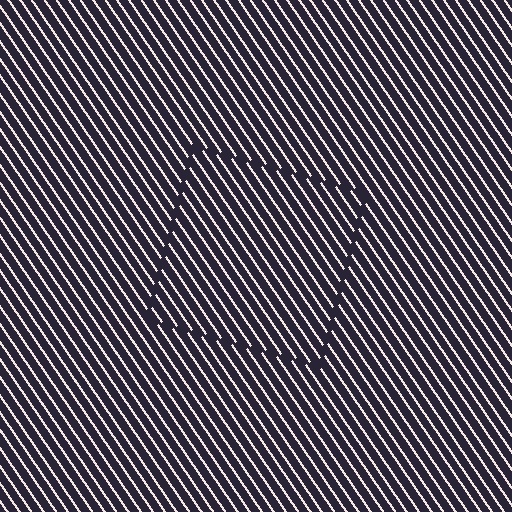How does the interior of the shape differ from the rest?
The interior of the shape contains the same grating, shifted by half a period — the contour is defined by the phase discontinuity where line-ends from the inner and outer gratings abut.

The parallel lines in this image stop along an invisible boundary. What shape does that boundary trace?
An illusory square. The interior of the shape contains the same grating, shifted by half a period — the contour is defined by the phase discontinuity where line-ends from the inner and outer gratings abut.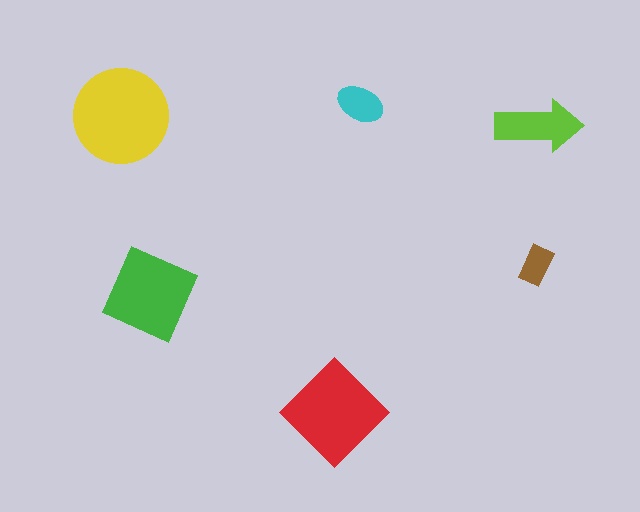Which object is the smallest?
The brown rectangle.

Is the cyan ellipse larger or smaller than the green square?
Smaller.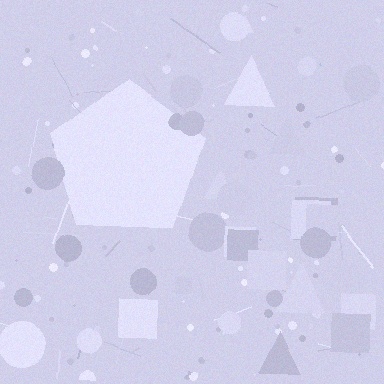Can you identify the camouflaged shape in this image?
The camouflaged shape is a pentagon.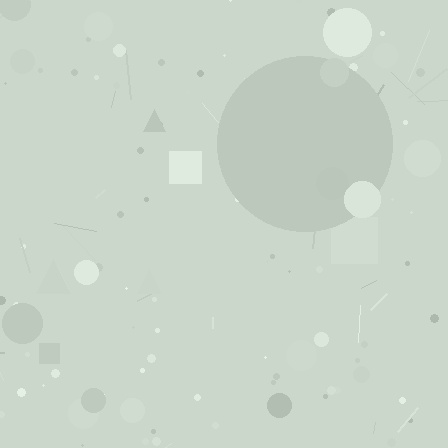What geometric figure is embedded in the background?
A circle is embedded in the background.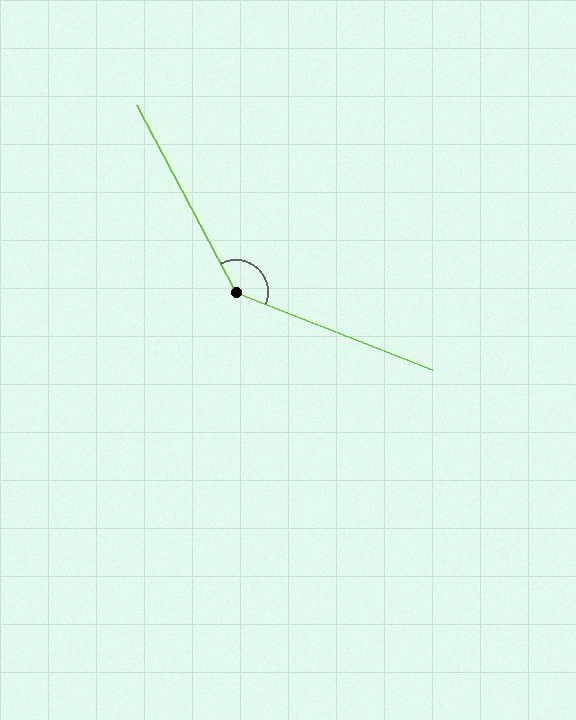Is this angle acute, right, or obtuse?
It is obtuse.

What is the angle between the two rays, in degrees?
Approximately 140 degrees.